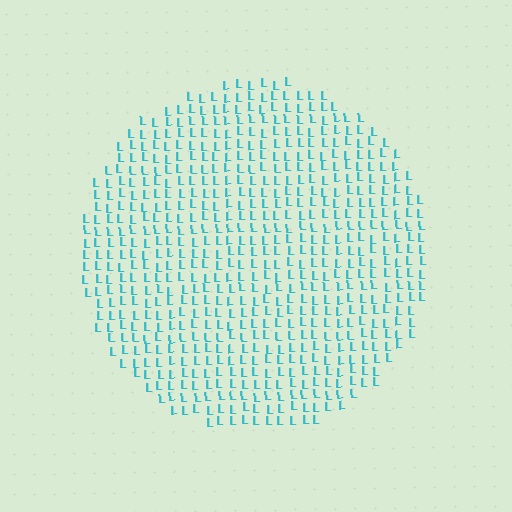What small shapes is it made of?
It is made of small letter L's.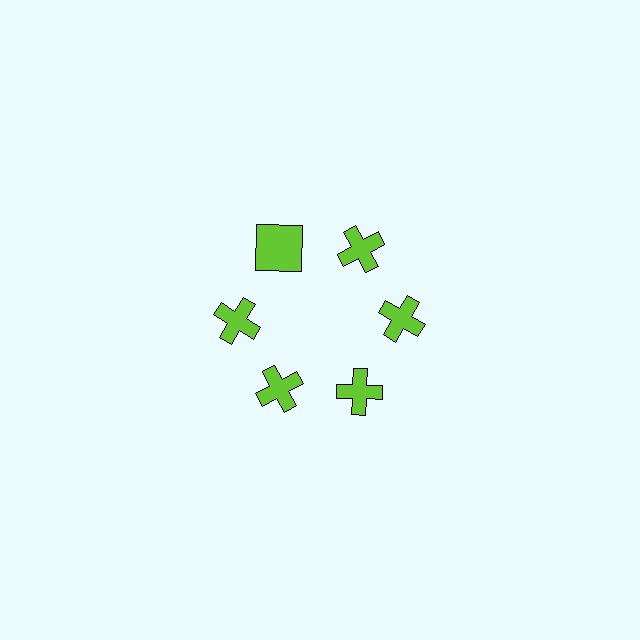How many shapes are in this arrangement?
There are 6 shapes arranged in a ring pattern.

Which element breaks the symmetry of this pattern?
The lime square at roughly the 11 o'clock position breaks the symmetry. All other shapes are lime crosses.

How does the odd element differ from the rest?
It has a different shape: square instead of cross.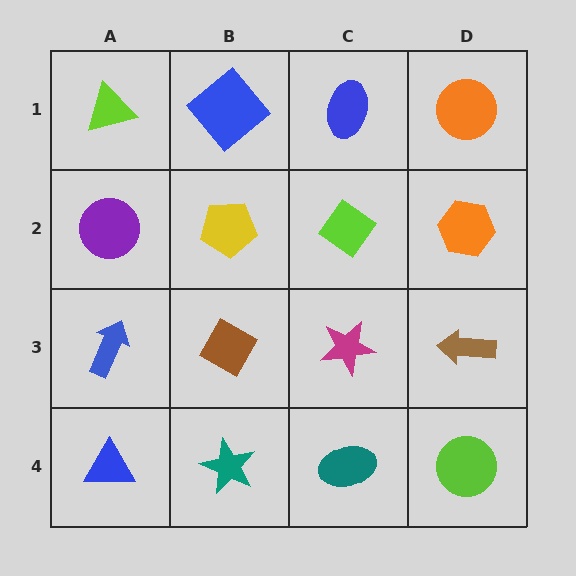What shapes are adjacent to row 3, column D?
An orange hexagon (row 2, column D), a lime circle (row 4, column D), a magenta star (row 3, column C).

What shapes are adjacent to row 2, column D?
An orange circle (row 1, column D), a brown arrow (row 3, column D), a lime diamond (row 2, column C).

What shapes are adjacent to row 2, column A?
A lime triangle (row 1, column A), a blue arrow (row 3, column A), a yellow pentagon (row 2, column B).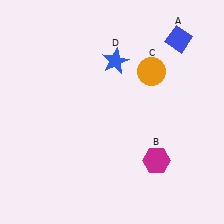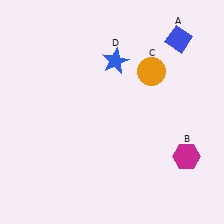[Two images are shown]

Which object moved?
The magenta hexagon (B) moved right.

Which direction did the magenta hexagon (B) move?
The magenta hexagon (B) moved right.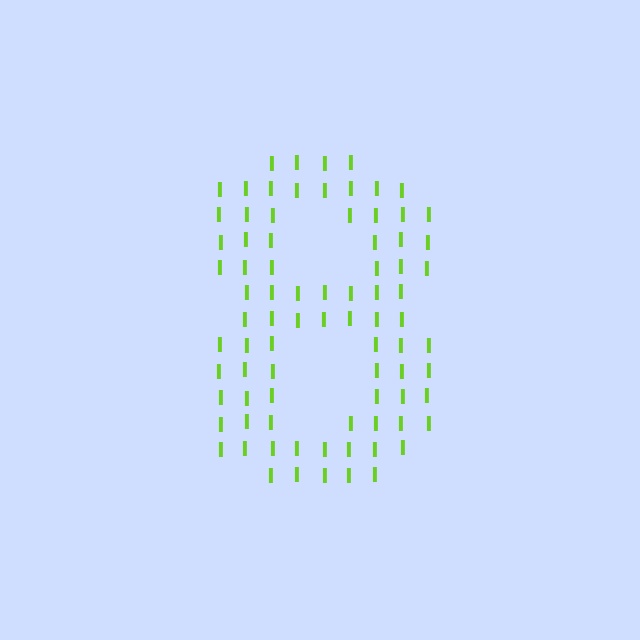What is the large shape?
The large shape is the digit 8.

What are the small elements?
The small elements are letter I's.